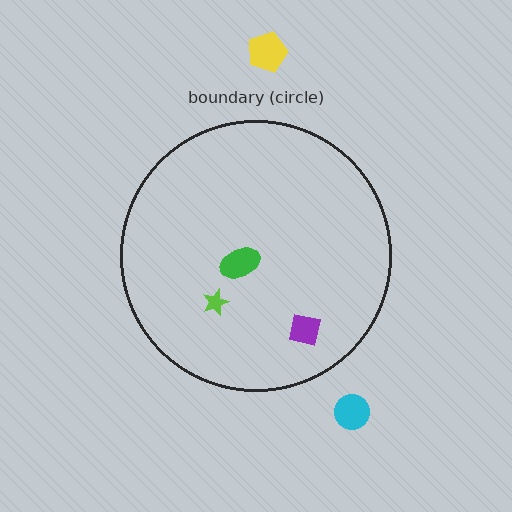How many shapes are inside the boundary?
3 inside, 2 outside.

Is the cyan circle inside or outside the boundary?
Outside.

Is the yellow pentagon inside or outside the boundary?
Outside.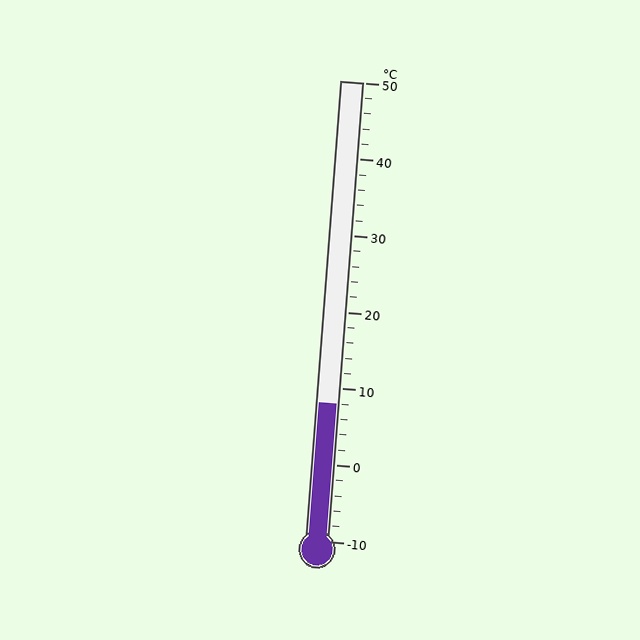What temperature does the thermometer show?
The thermometer shows approximately 8°C.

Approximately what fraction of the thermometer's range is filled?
The thermometer is filled to approximately 30% of its range.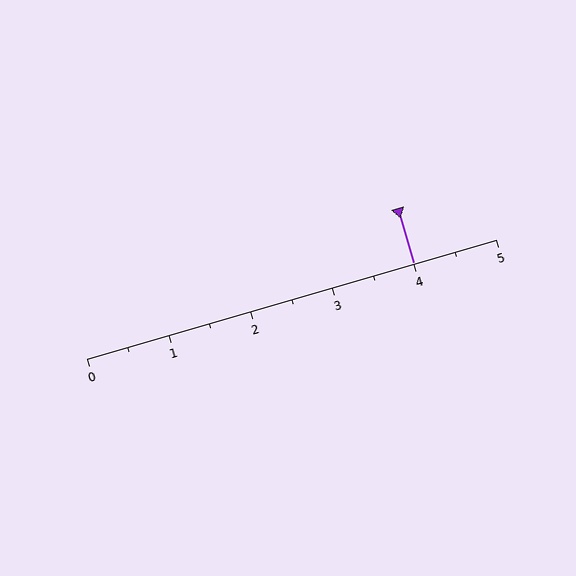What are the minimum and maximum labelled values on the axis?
The axis runs from 0 to 5.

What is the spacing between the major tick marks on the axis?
The major ticks are spaced 1 apart.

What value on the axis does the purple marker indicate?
The marker indicates approximately 4.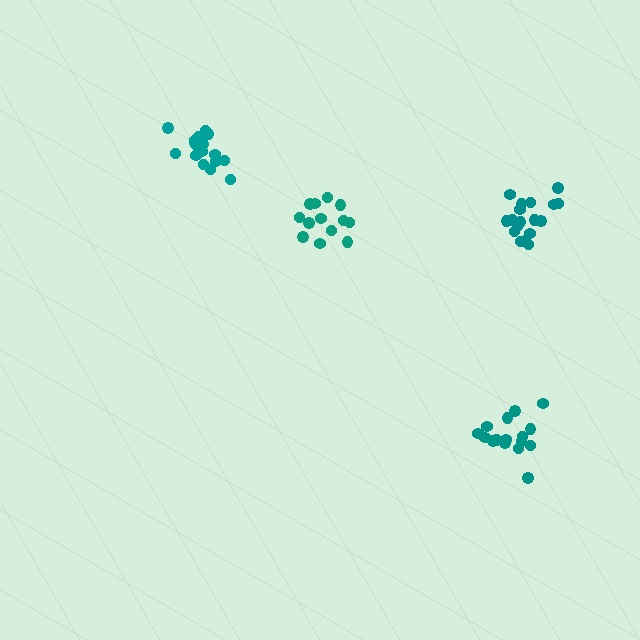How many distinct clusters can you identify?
There are 4 distinct clusters.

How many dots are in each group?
Group 1: 19 dots, Group 2: 16 dots, Group 3: 13 dots, Group 4: 18 dots (66 total).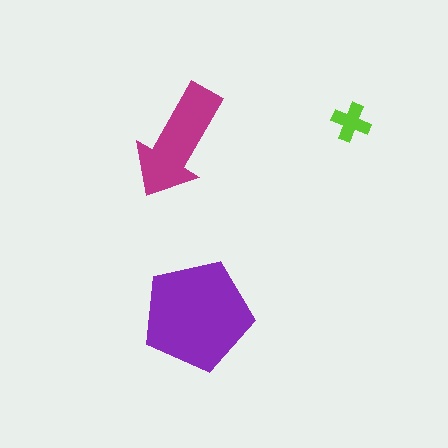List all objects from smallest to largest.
The lime cross, the magenta arrow, the purple pentagon.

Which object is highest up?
The lime cross is topmost.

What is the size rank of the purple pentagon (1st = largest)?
1st.